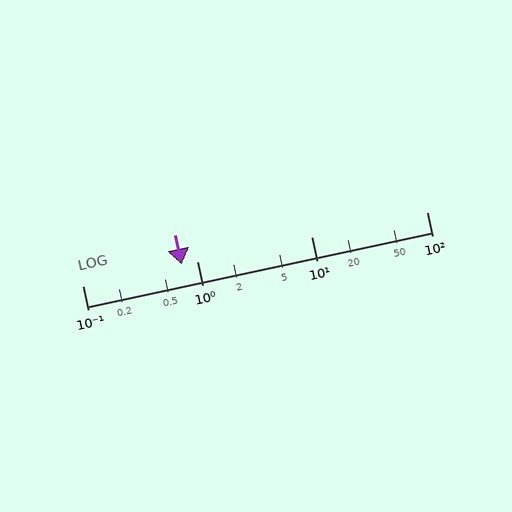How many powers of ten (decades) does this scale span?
The scale spans 3 decades, from 0.1 to 100.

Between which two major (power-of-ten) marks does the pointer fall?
The pointer is between 0.1 and 1.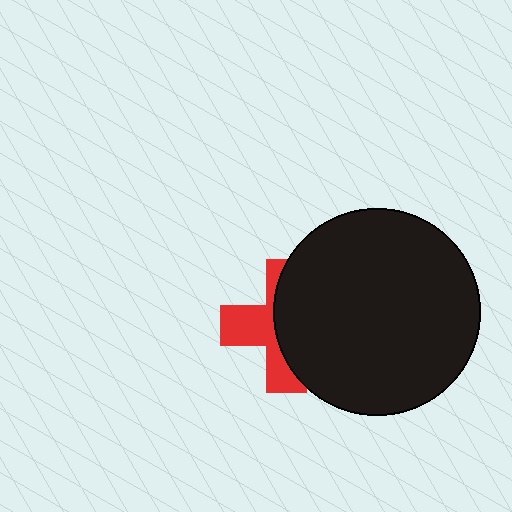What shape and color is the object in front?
The object in front is a black circle.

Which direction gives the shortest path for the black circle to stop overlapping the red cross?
Moving right gives the shortest separation.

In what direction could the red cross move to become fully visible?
The red cross could move left. That would shift it out from behind the black circle entirely.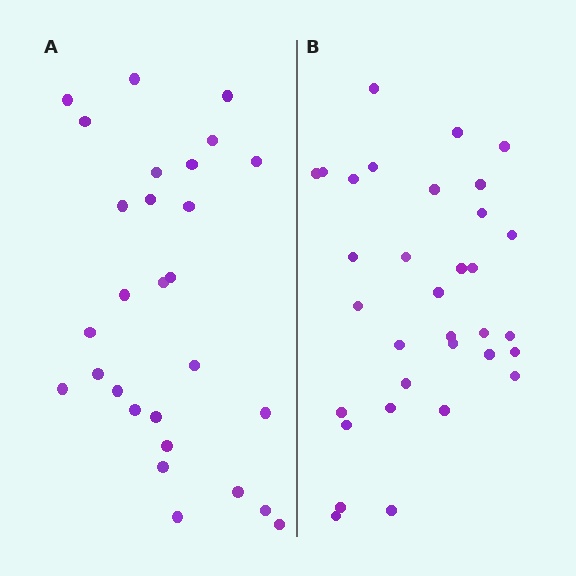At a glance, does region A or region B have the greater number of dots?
Region B (the right region) has more dots.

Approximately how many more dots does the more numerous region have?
Region B has about 5 more dots than region A.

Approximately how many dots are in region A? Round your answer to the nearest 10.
About 30 dots. (The exact count is 28, which rounds to 30.)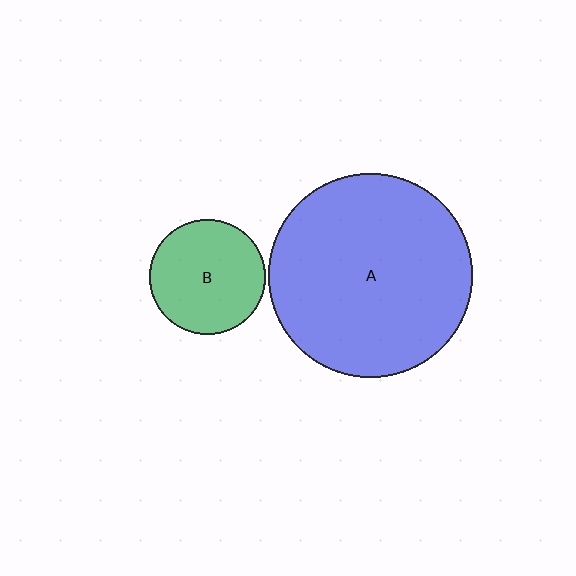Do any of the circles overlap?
No, none of the circles overlap.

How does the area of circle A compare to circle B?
Approximately 3.1 times.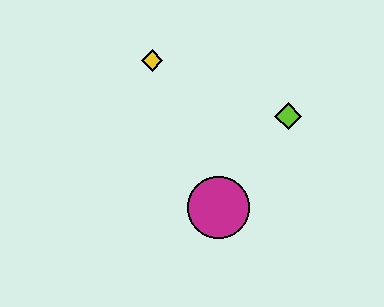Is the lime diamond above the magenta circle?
Yes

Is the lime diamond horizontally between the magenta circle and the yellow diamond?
No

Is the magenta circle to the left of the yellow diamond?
No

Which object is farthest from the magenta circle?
The yellow diamond is farthest from the magenta circle.